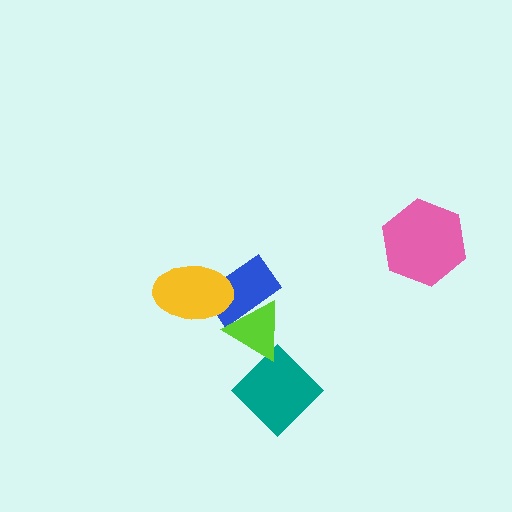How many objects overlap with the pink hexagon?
0 objects overlap with the pink hexagon.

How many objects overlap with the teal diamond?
1 object overlaps with the teal diamond.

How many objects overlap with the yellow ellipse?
1 object overlaps with the yellow ellipse.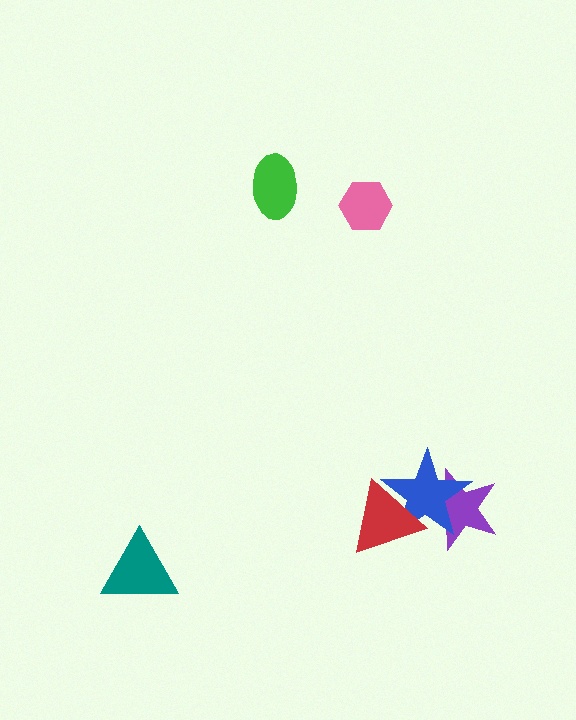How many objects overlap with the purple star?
2 objects overlap with the purple star.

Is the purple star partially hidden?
Yes, it is partially covered by another shape.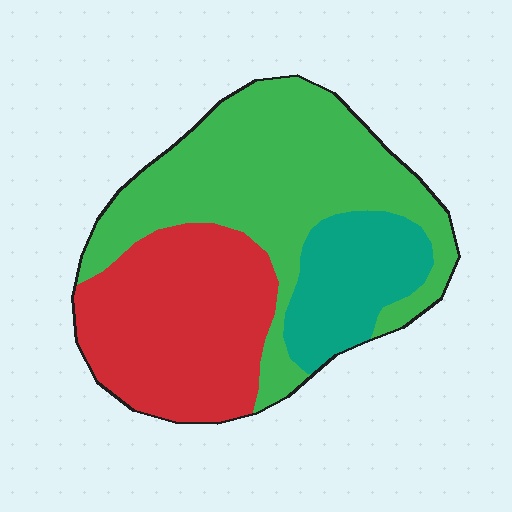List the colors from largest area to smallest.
From largest to smallest: green, red, teal.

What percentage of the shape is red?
Red covers roughly 35% of the shape.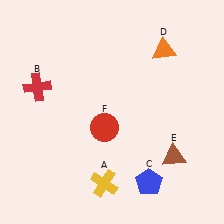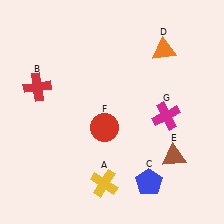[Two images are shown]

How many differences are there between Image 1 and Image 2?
There is 1 difference between the two images.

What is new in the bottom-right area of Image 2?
A magenta cross (G) was added in the bottom-right area of Image 2.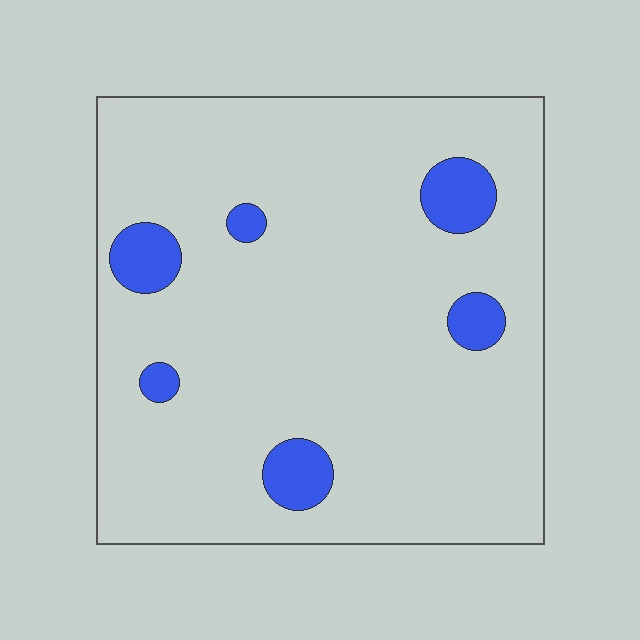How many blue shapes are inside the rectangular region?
6.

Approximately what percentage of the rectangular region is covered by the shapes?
Approximately 10%.